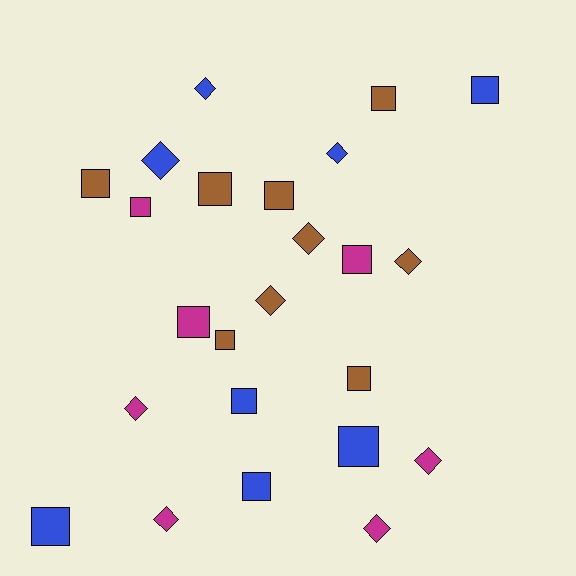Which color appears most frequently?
Brown, with 9 objects.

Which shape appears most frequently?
Square, with 14 objects.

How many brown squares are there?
There are 6 brown squares.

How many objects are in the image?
There are 24 objects.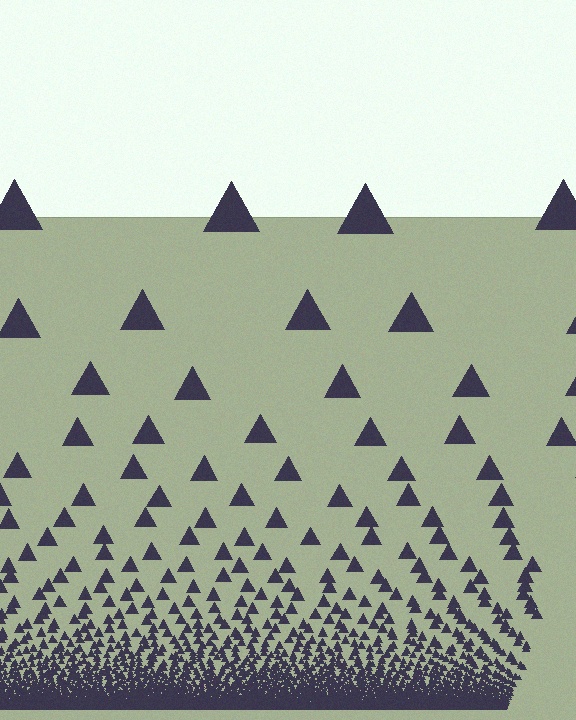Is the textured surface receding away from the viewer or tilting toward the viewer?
The surface appears to tilt toward the viewer. Texture elements get larger and sparser toward the top.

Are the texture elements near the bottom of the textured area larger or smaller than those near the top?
Smaller. The gradient is inverted — elements near the bottom are smaller and denser.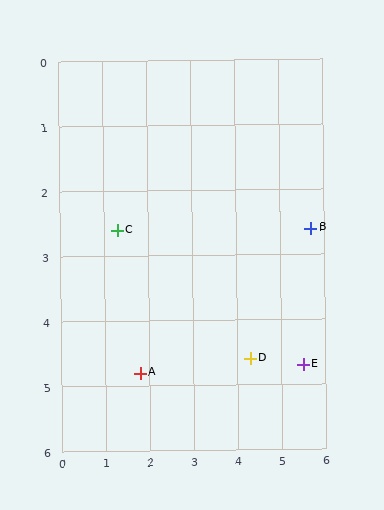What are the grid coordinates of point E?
Point E is at approximately (5.5, 4.7).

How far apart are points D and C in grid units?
Points D and C are about 3.6 grid units apart.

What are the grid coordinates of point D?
Point D is at approximately (4.3, 4.6).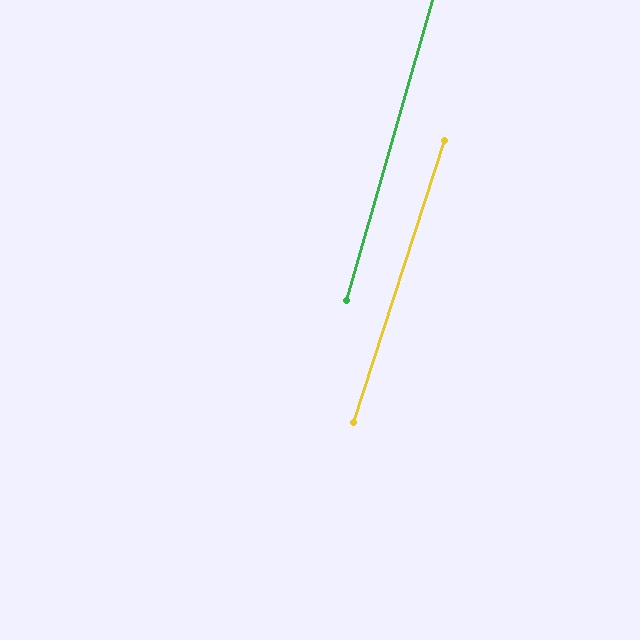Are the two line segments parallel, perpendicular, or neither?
Parallel — their directions differ by only 1.9°.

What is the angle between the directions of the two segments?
Approximately 2 degrees.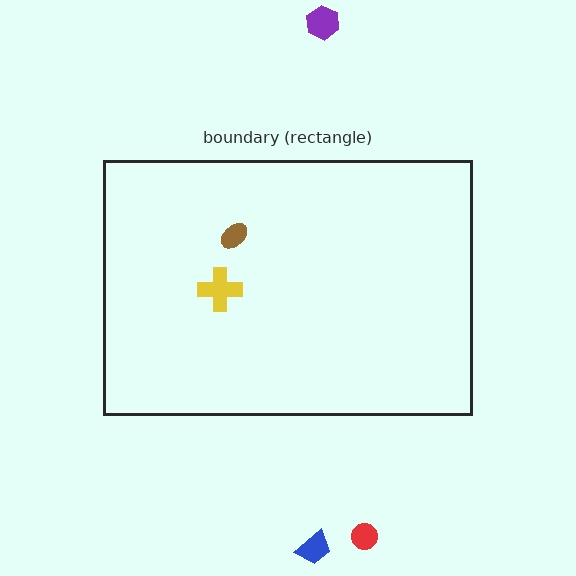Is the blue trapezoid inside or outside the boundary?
Outside.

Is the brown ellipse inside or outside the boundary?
Inside.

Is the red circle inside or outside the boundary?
Outside.